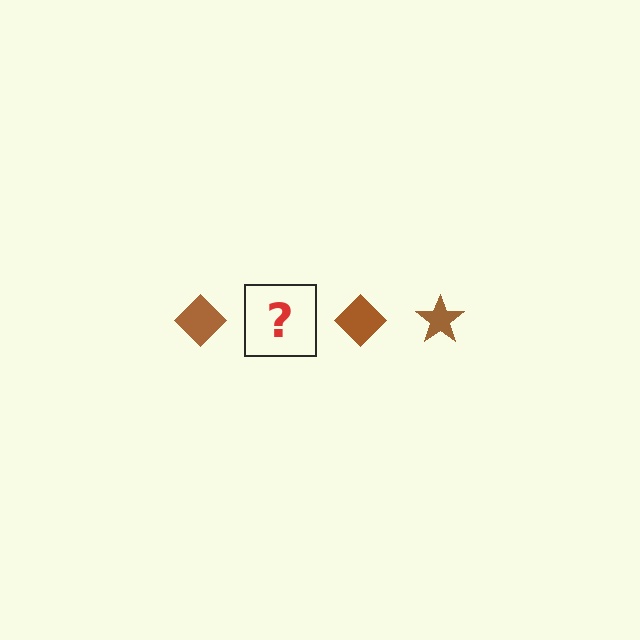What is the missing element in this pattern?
The missing element is a brown star.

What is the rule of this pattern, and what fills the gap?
The rule is that the pattern cycles through diamond, star shapes in brown. The gap should be filled with a brown star.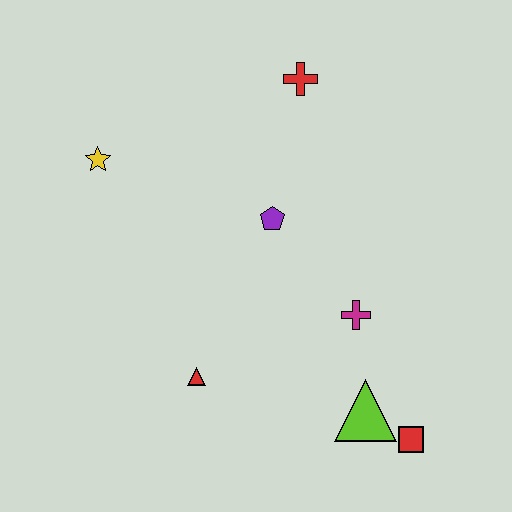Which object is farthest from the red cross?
The red square is farthest from the red cross.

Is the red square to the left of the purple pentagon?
No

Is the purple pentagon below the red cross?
Yes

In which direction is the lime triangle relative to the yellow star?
The lime triangle is to the right of the yellow star.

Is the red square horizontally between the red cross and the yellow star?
No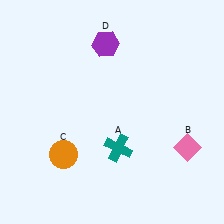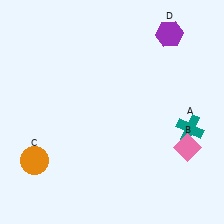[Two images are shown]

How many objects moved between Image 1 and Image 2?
3 objects moved between the two images.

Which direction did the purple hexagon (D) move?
The purple hexagon (D) moved right.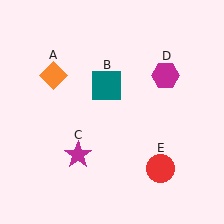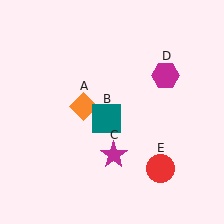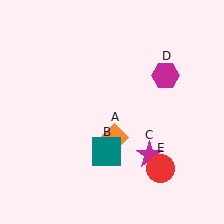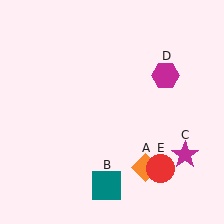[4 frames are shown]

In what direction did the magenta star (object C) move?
The magenta star (object C) moved right.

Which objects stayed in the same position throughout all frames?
Magenta hexagon (object D) and red circle (object E) remained stationary.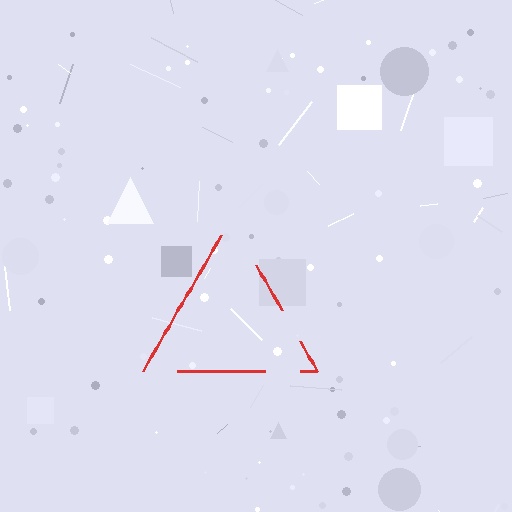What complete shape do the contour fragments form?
The contour fragments form a triangle.